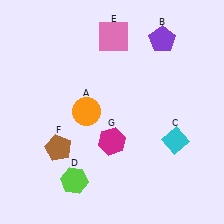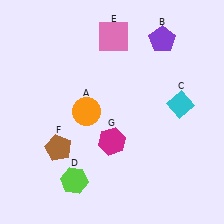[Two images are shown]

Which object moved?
The cyan diamond (C) moved up.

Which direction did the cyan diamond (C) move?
The cyan diamond (C) moved up.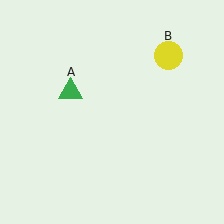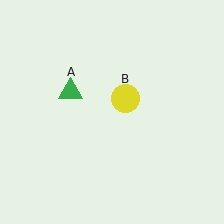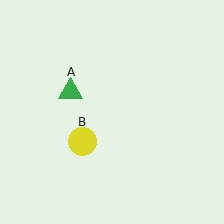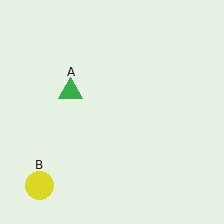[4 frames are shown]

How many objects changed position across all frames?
1 object changed position: yellow circle (object B).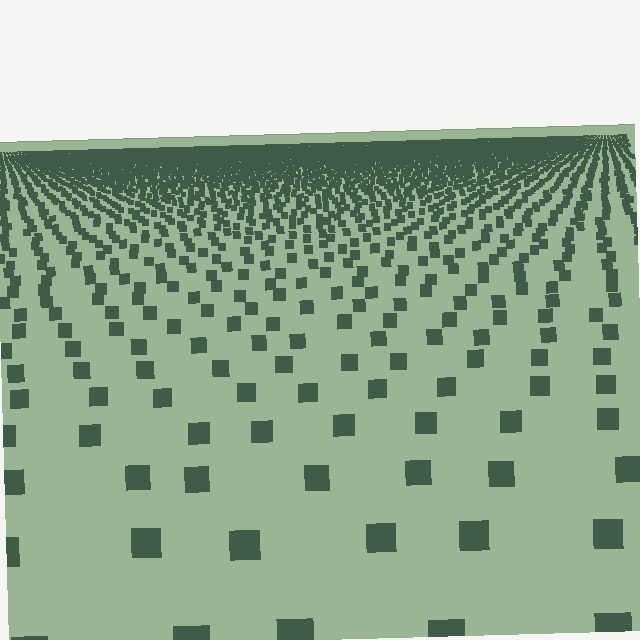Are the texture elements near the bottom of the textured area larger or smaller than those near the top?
Larger. Near the bottom, elements are closer to the viewer and appear at a bigger on-screen size.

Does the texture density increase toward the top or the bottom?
Density increases toward the top.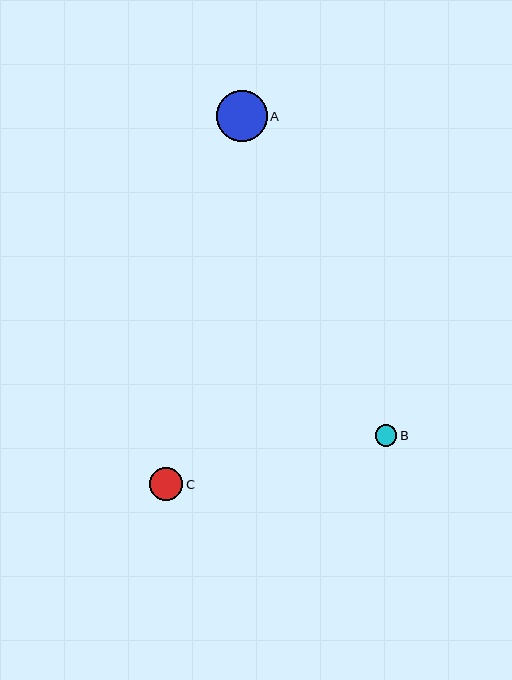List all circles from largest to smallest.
From largest to smallest: A, C, B.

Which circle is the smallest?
Circle B is the smallest with a size of approximately 21 pixels.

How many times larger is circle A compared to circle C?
Circle A is approximately 1.5 times the size of circle C.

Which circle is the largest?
Circle A is the largest with a size of approximately 51 pixels.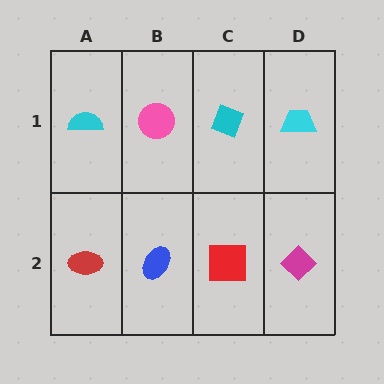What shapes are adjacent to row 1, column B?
A blue ellipse (row 2, column B), a cyan semicircle (row 1, column A), a cyan diamond (row 1, column C).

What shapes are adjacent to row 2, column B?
A pink circle (row 1, column B), a red ellipse (row 2, column A), a red square (row 2, column C).